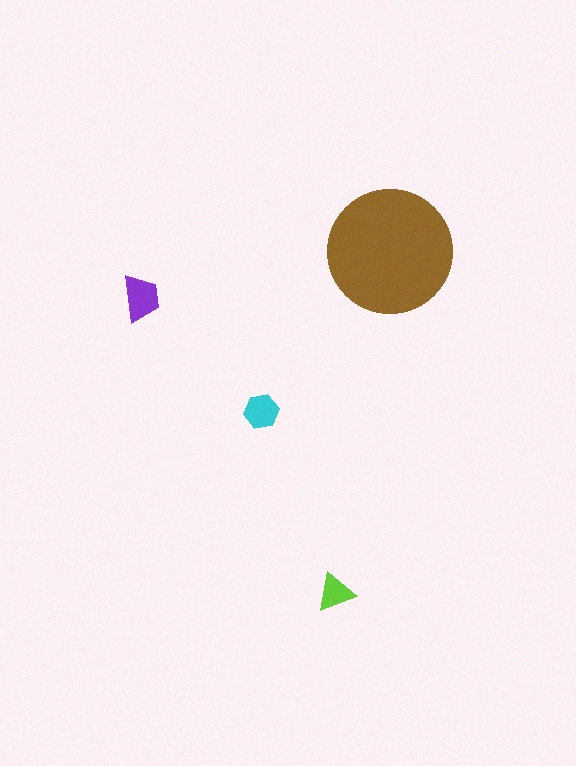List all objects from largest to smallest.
The brown circle, the purple trapezoid, the cyan hexagon, the lime triangle.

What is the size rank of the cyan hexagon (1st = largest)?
3rd.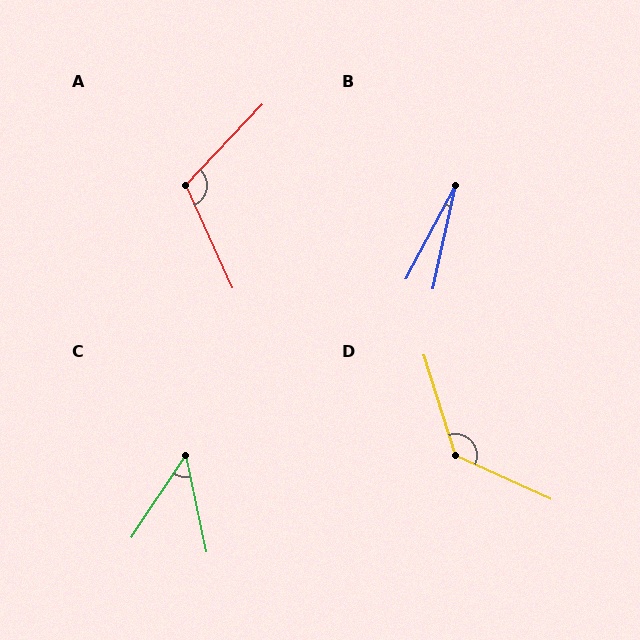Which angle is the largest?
D, at approximately 131 degrees.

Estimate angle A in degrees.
Approximately 112 degrees.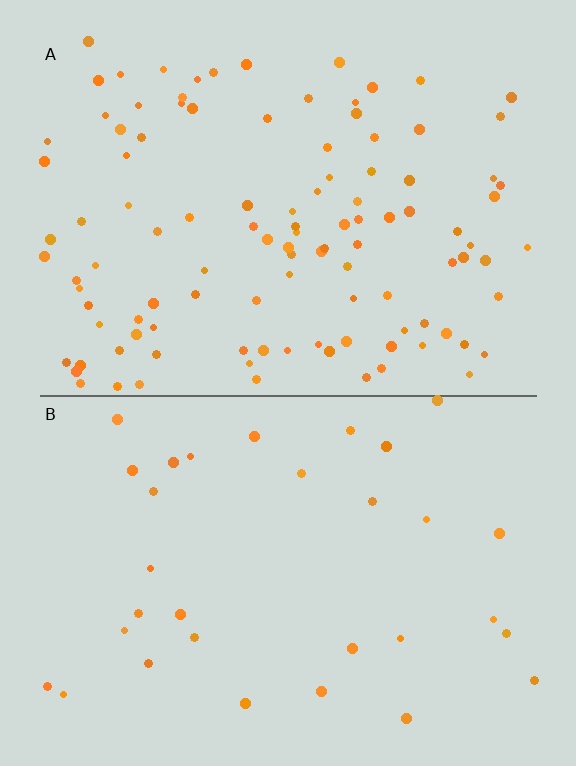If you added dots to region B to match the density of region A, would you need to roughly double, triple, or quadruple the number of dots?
Approximately triple.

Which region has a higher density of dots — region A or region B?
A (the top).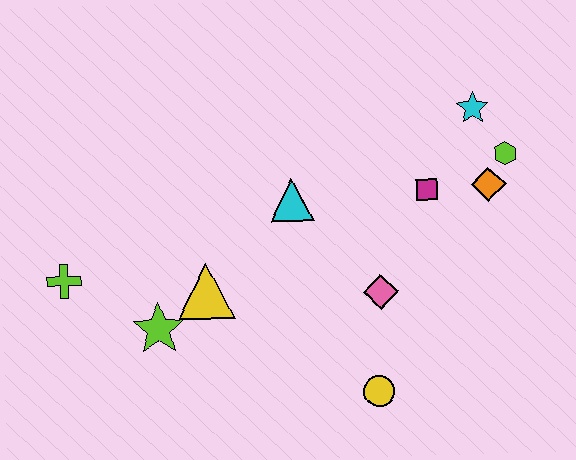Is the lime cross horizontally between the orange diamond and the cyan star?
No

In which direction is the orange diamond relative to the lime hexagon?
The orange diamond is below the lime hexagon.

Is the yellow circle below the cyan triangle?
Yes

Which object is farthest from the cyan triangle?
The lime cross is farthest from the cyan triangle.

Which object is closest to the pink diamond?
The yellow circle is closest to the pink diamond.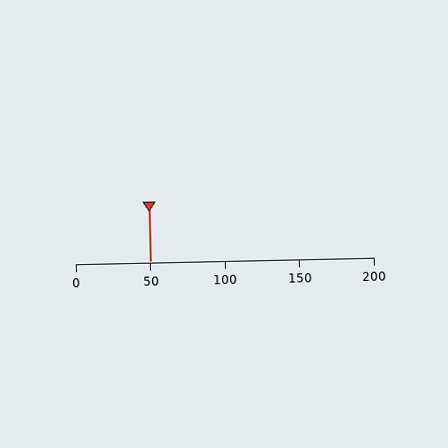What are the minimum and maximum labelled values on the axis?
The axis runs from 0 to 200.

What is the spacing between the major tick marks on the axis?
The major ticks are spaced 50 apart.